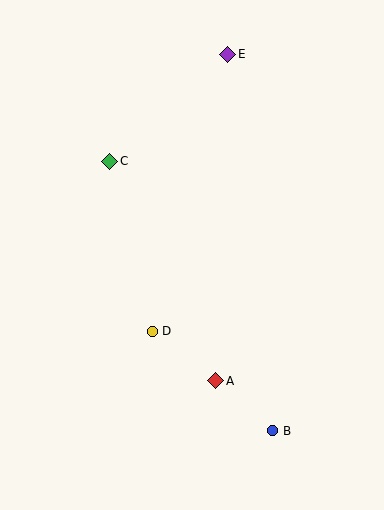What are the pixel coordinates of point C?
Point C is at (110, 161).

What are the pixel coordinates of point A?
Point A is at (216, 381).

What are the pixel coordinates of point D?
Point D is at (152, 331).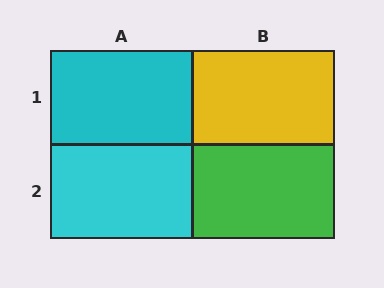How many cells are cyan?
2 cells are cyan.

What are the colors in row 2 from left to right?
Cyan, green.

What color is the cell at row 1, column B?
Yellow.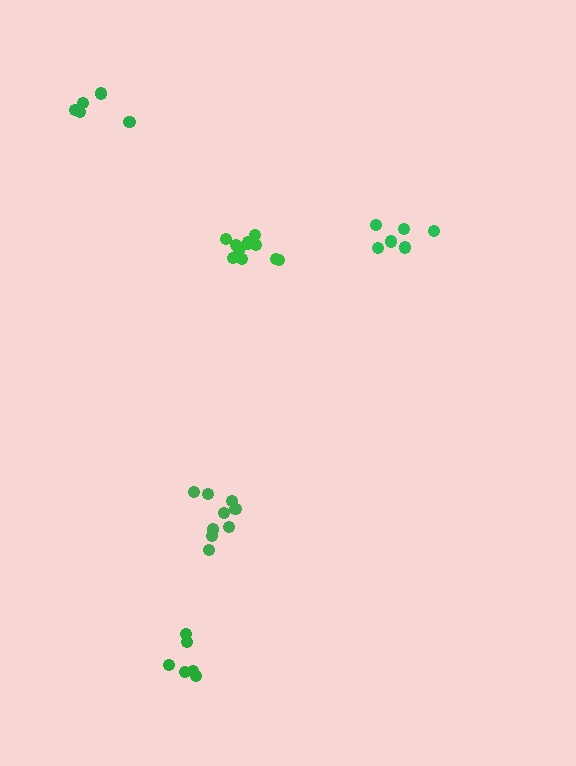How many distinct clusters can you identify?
There are 5 distinct clusters.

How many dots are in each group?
Group 1: 9 dots, Group 2: 11 dots, Group 3: 5 dots, Group 4: 6 dots, Group 5: 6 dots (37 total).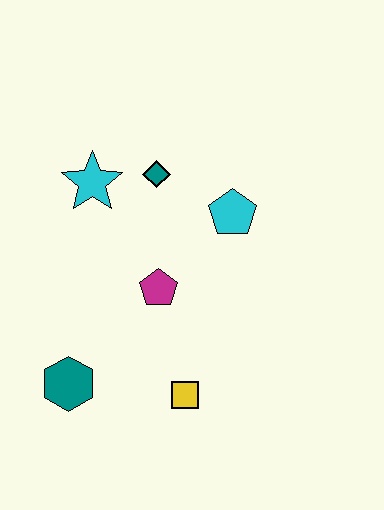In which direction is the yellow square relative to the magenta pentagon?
The yellow square is below the magenta pentagon.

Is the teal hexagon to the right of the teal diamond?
No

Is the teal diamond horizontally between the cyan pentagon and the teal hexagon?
Yes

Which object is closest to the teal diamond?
The cyan star is closest to the teal diamond.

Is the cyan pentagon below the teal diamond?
Yes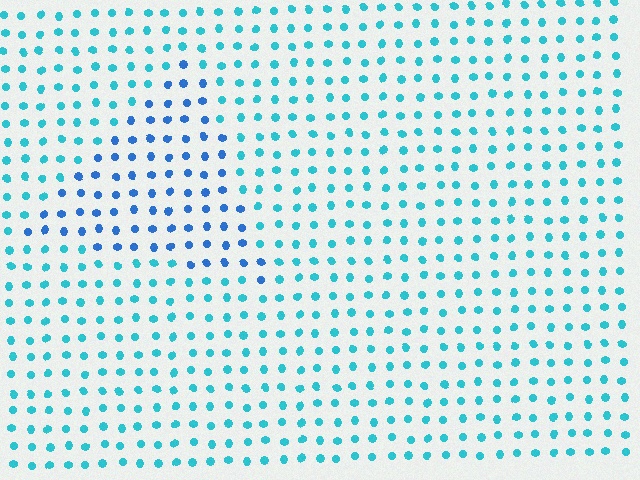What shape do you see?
I see a triangle.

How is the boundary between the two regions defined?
The boundary is defined purely by a slight shift in hue (about 31 degrees). Spacing, size, and orientation are identical on both sides.